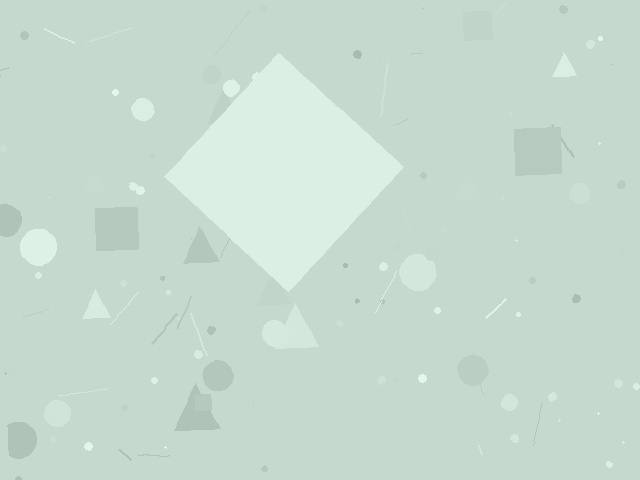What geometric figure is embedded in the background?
A diamond is embedded in the background.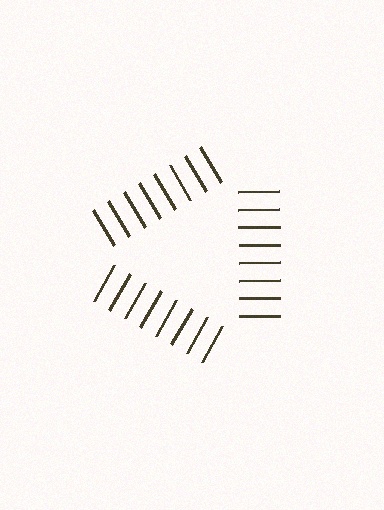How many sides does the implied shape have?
3 sides — the line-ends trace a triangle.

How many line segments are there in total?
24 — 8 along each of the 3 edges.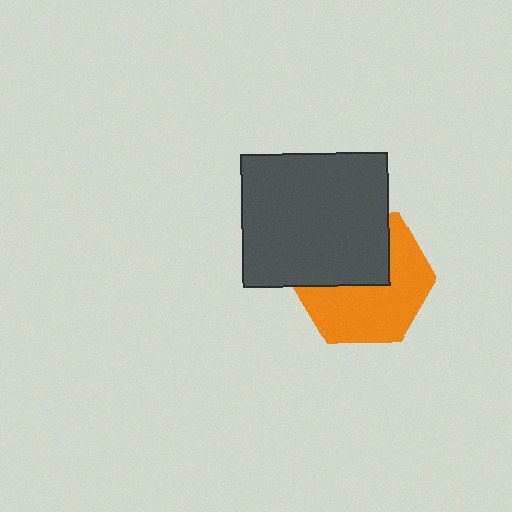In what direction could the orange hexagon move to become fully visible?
The orange hexagon could move down. That would shift it out from behind the dark gray rectangle entirely.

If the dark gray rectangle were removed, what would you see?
You would see the complete orange hexagon.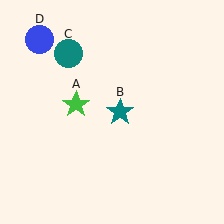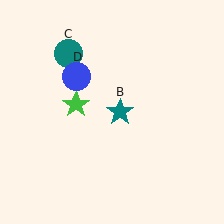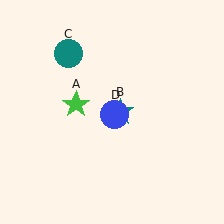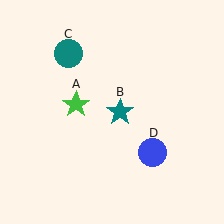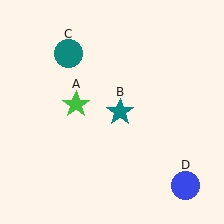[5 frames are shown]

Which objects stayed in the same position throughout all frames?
Green star (object A) and teal star (object B) and teal circle (object C) remained stationary.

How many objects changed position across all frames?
1 object changed position: blue circle (object D).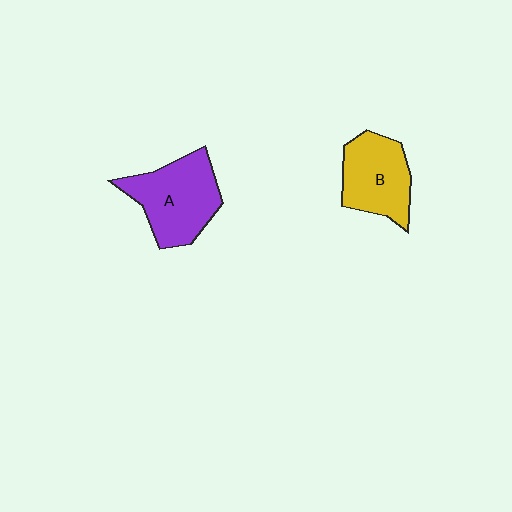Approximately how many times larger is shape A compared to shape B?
Approximately 1.2 times.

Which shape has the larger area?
Shape A (purple).